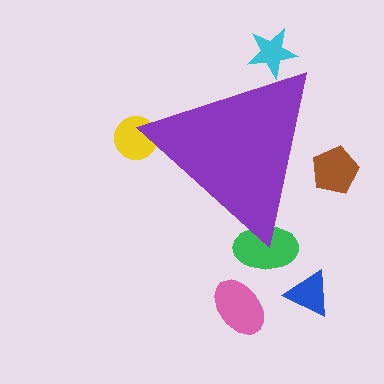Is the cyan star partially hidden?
Yes, the cyan star is partially hidden behind the purple triangle.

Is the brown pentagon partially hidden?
Yes, the brown pentagon is partially hidden behind the purple triangle.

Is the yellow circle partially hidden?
Yes, the yellow circle is partially hidden behind the purple triangle.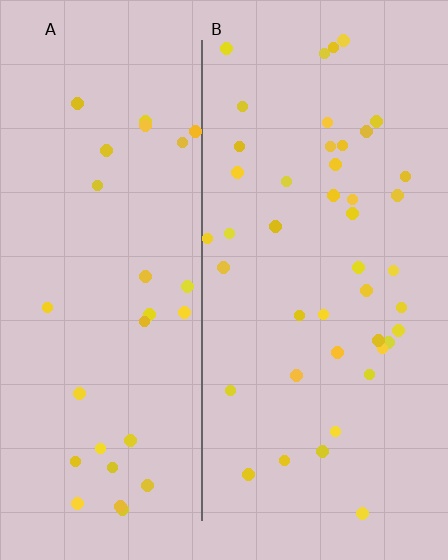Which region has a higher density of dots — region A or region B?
B (the right).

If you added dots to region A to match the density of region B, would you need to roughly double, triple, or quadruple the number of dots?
Approximately double.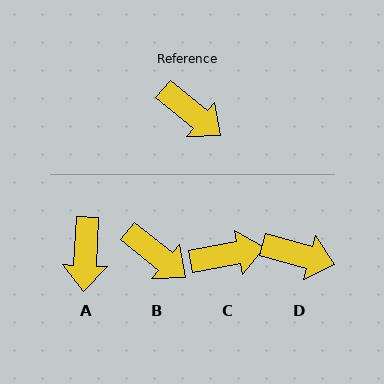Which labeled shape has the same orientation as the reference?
B.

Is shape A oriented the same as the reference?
No, it is off by about 54 degrees.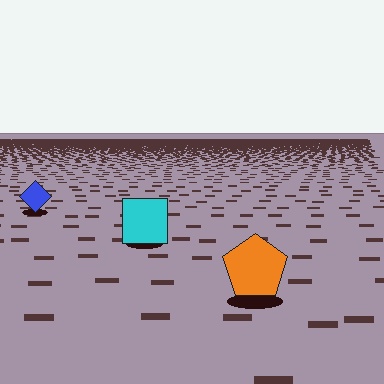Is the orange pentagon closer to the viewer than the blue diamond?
Yes. The orange pentagon is closer — you can tell from the texture gradient: the ground texture is coarser near it.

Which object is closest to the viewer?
The orange pentagon is closest. The texture marks near it are larger and more spread out.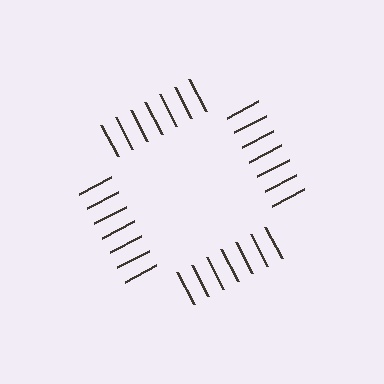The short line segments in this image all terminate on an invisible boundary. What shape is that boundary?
An illusory square — the line segments terminate on its edges but no continuous stroke is drawn.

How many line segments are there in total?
28 — 7 along each of the 4 edges.